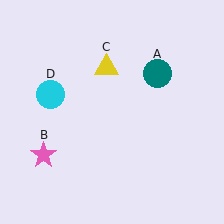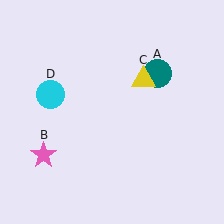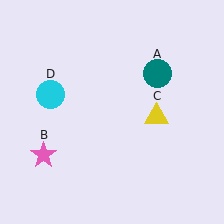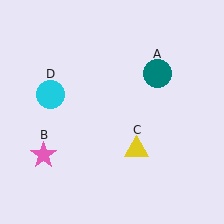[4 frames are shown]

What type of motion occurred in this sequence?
The yellow triangle (object C) rotated clockwise around the center of the scene.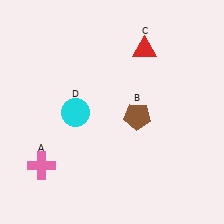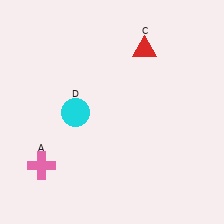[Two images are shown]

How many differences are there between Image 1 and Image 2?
There is 1 difference between the two images.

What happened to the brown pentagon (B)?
The brown pentagon (B) was removed in Image 2. It was in the bottom-right area of Image 1.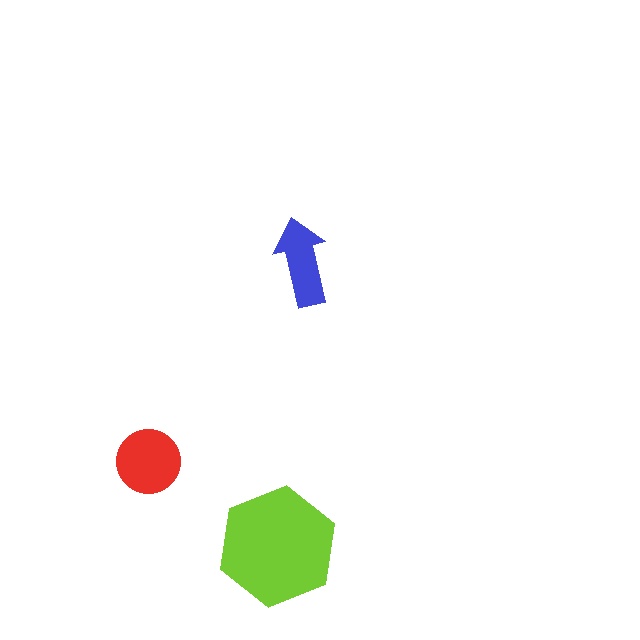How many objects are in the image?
There are 3 objects in the image.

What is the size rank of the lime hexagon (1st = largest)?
1st.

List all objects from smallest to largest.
The blue arrow, the red circle, the lime hexagon.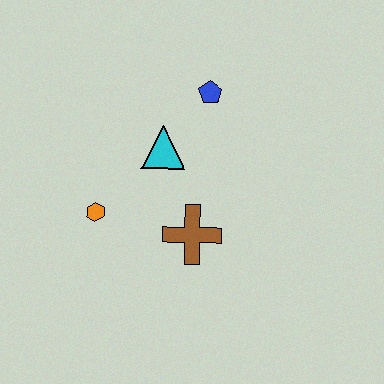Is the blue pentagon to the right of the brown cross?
Yes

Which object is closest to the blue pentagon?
The cyan triangle is closest to the blue pentagon.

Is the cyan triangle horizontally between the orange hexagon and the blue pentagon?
Yes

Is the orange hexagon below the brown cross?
No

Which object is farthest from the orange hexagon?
The blue pentagon is farthest from the orange hexagon.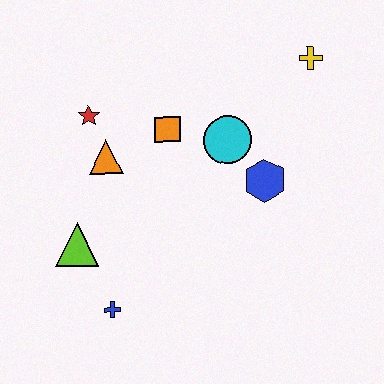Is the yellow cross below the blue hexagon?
No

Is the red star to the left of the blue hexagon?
Yes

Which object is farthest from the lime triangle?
The yellow cross is farthest from the lime triangle.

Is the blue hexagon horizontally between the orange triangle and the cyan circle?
No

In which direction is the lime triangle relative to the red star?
The lime triangle is below the red star.